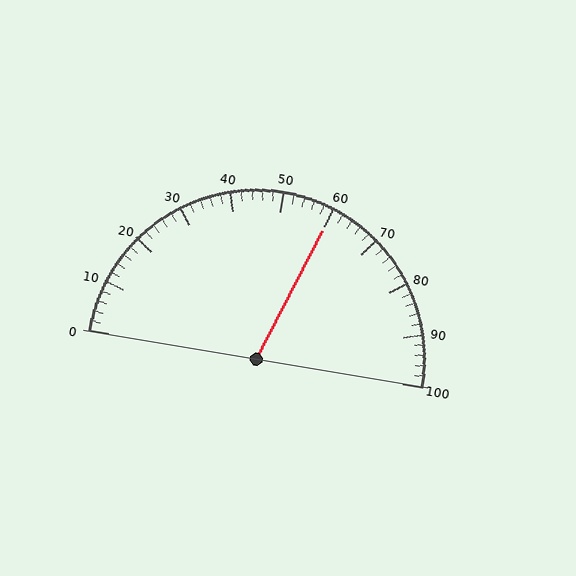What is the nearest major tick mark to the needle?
The nearest major tick mark is 60.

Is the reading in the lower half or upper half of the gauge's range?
The reading is in the upper half of the range (0 to 100).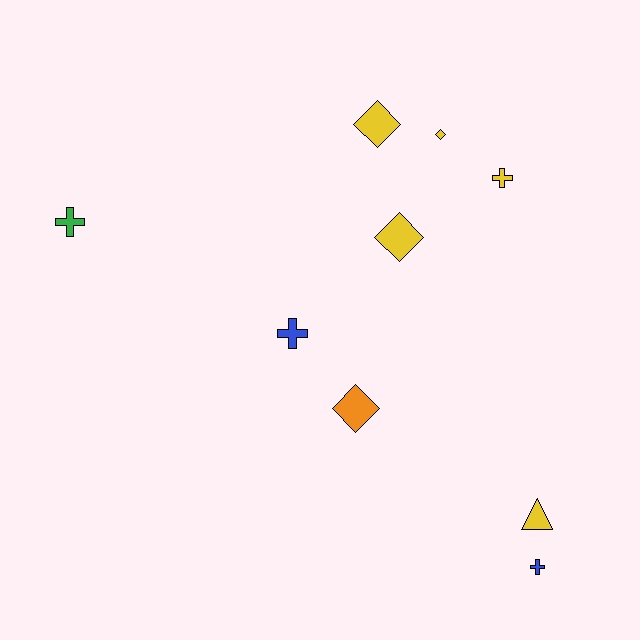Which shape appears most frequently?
Diamond, with 4 objects.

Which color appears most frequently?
Yellow, with 5 objects.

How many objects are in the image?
There are 9 objects.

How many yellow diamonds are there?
There are 3 yellow diamonds.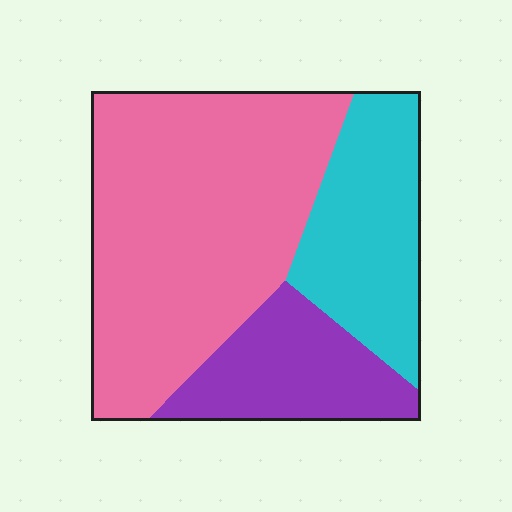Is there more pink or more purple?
Pink.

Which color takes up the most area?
Pink, at roughly 55%.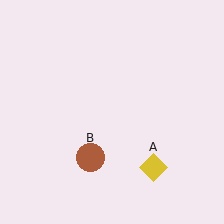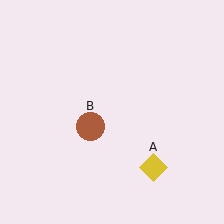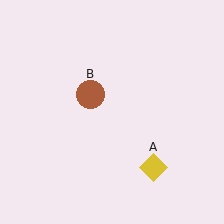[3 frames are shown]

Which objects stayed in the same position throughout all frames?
Yellow diamond (object A) remained stationary.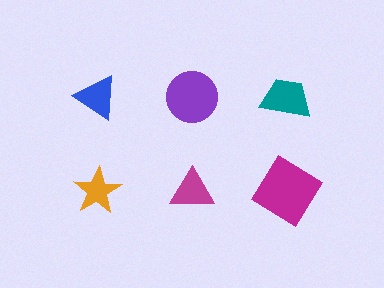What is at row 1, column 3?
A teal trapezoid.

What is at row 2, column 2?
A magenta triangle.